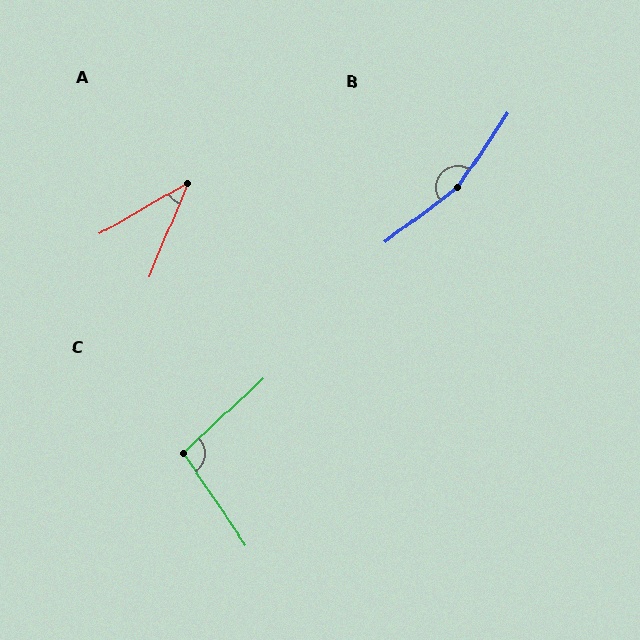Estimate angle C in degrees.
Approximately 99 degrees.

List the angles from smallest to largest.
A (37°), C (99°), B (161°).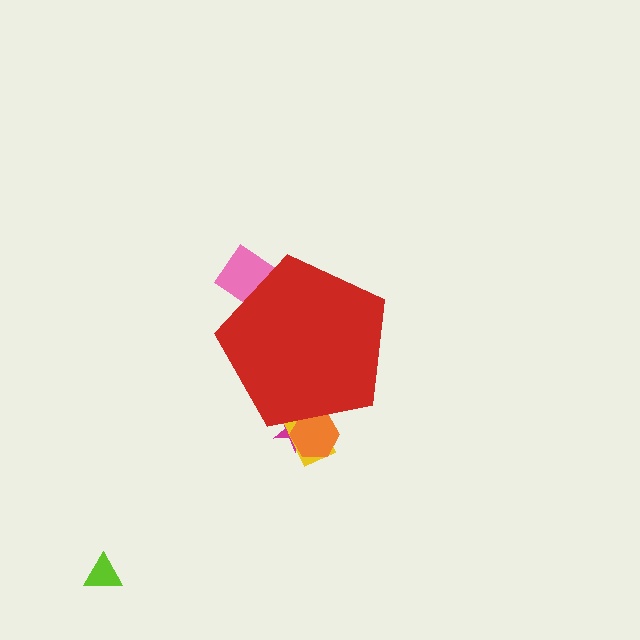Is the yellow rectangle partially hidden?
Yes, the yellow rectangle is partially hidden behind the red pentagon.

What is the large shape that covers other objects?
A red pentagon.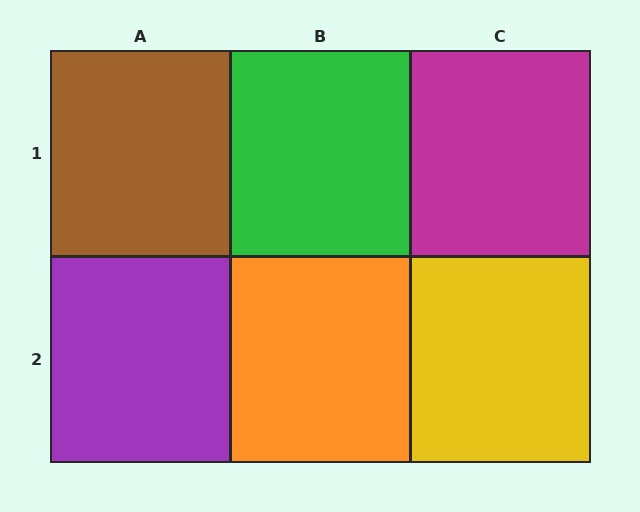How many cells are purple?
1 cell is purple.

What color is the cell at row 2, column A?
Purple.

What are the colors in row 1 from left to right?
Brown, green, magenta.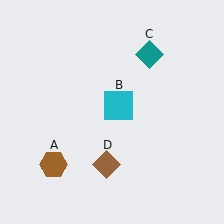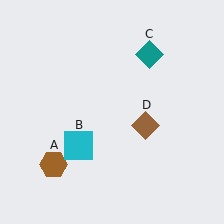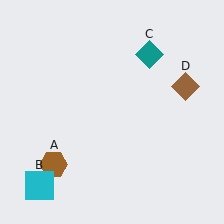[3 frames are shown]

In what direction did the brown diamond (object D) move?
The brown diamond (object D) moved up and to the right.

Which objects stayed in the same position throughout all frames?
Brown hexagon (object A) and teal diamond (object C) remained stationary.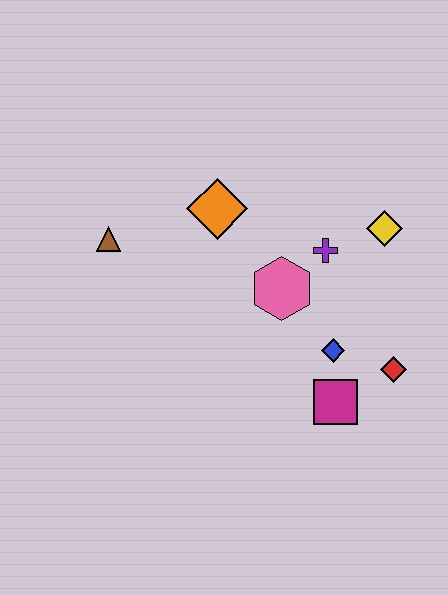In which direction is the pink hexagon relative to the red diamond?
The pink hexagon is to the left of the red diamond.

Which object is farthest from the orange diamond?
The red diamond is farthest from the orange diamond.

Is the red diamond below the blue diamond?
Yes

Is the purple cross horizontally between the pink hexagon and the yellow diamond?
Yes